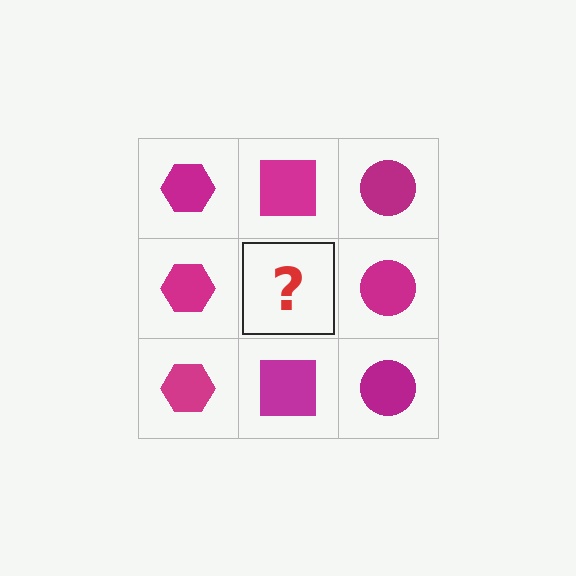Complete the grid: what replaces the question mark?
The question mark should be replaced with a magenta square.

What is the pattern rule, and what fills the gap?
The rule is that each column has a consistent shape. The gap should be filled with a magenta square.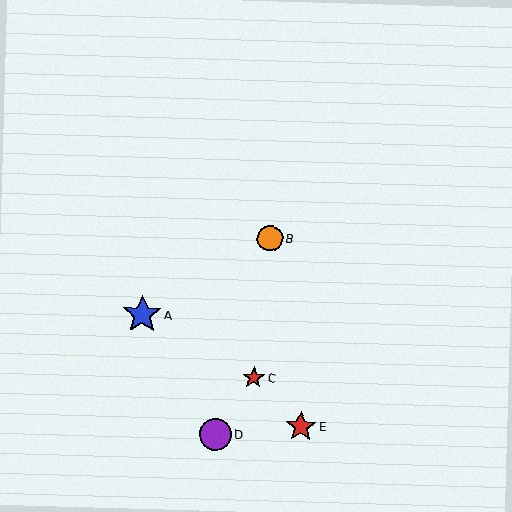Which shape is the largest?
The blue star (labeled A) is the largest.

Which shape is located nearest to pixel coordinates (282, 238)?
The orange circle (labeled B) at (270, 239) is nearest to that location.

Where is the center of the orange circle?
The center of the orange circle is at (270, 239).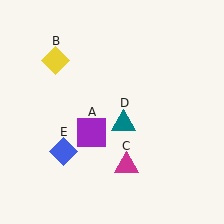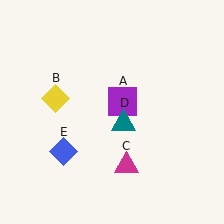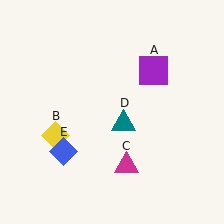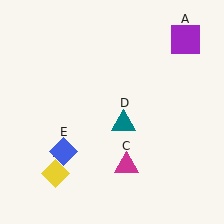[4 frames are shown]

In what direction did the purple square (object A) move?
The purple square (object A) moved up and to the right.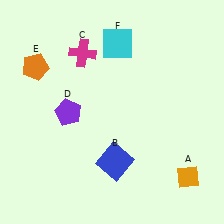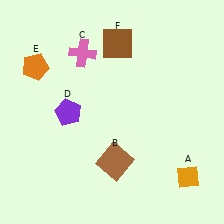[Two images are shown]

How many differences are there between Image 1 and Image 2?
There are 3 differences between the two images.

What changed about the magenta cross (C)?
In Image 1, C is magenta. In Image 2, it changed to pink.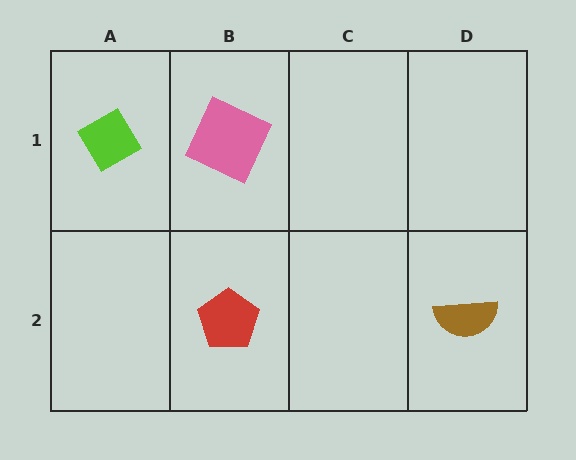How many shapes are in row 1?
2 shapes.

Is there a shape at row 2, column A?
No, that cell is empty.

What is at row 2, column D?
A brown semicircle.